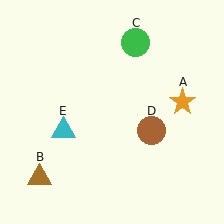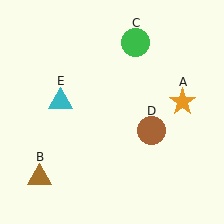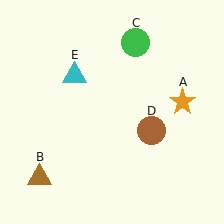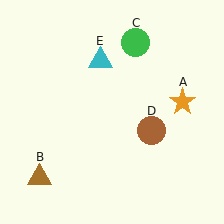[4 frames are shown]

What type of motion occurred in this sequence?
The cyan triangle (object E) rotated clockwise around the center of the scene.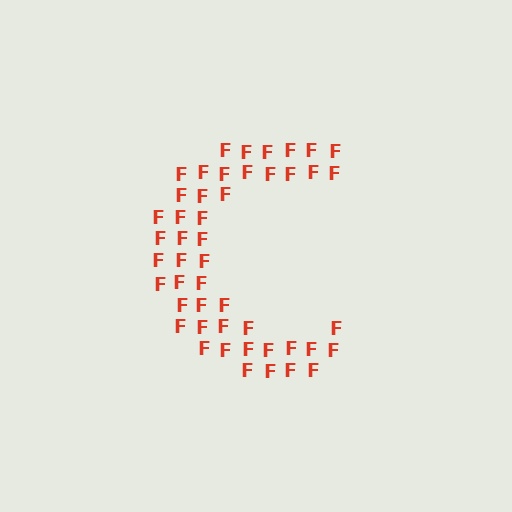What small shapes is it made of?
It is made of small letter F's.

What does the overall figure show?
The overall figure shows the letter C.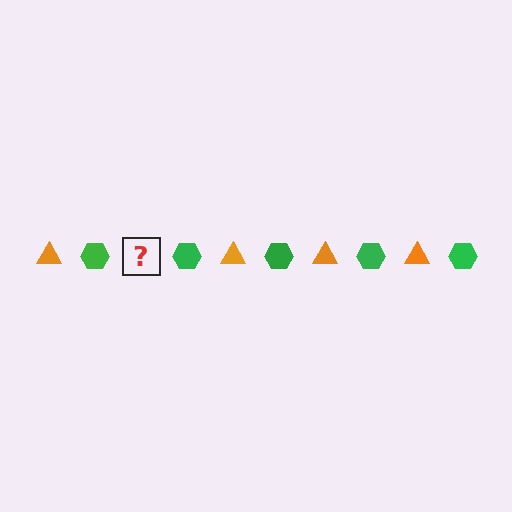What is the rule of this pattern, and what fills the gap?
The rule is that the pattern alternates between orange triangle and green hexagon. The gap should be filled with an orange triangle.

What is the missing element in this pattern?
The missing element is an orange triangle.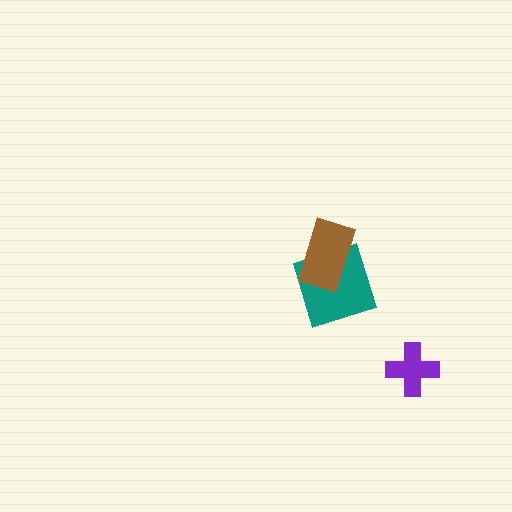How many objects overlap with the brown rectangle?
1 object overlaps with the brown rectangle.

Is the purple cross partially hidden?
No, no other shape covers it.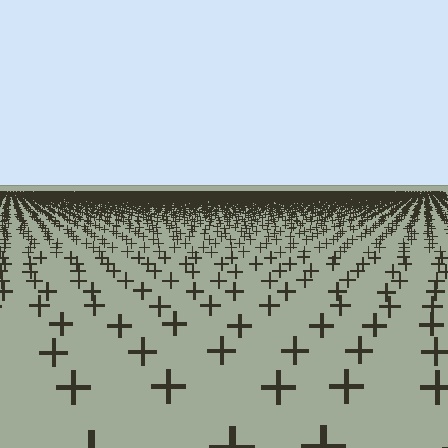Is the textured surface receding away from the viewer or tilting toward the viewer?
The surface is receding away from the viewer. Texture elements get smaller and denser toward the top.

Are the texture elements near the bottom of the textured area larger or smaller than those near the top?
Larger. Near the bottom, elements are closer to the viewer and appear at a bigger on-screen size.